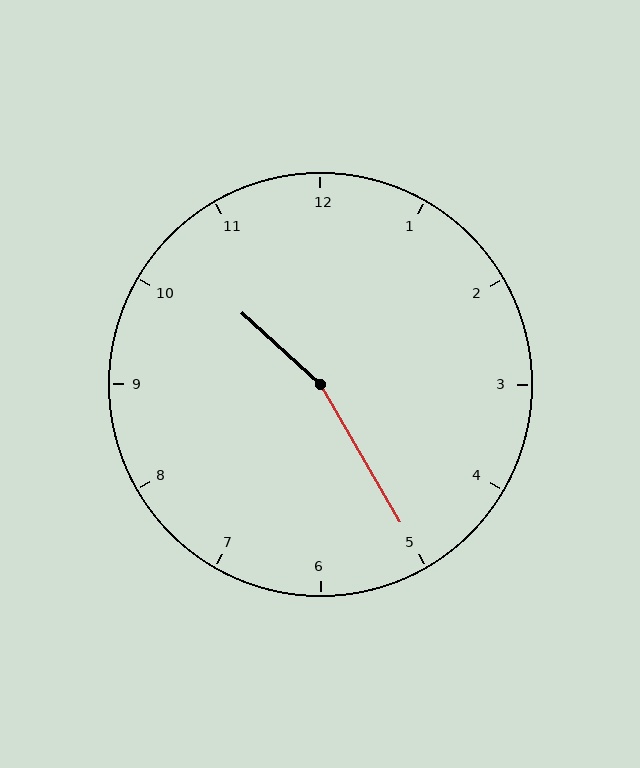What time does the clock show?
10:25.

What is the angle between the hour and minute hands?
Approximately 162 degrees.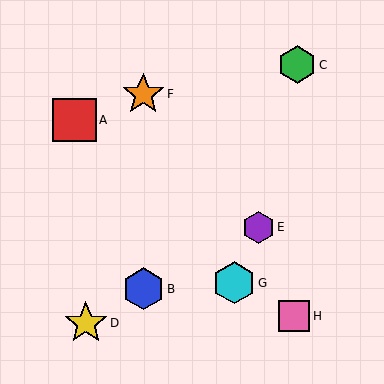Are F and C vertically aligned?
No, F is at x≈143 and C is at x≈297.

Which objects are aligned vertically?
Objects B, F are aligned vertically.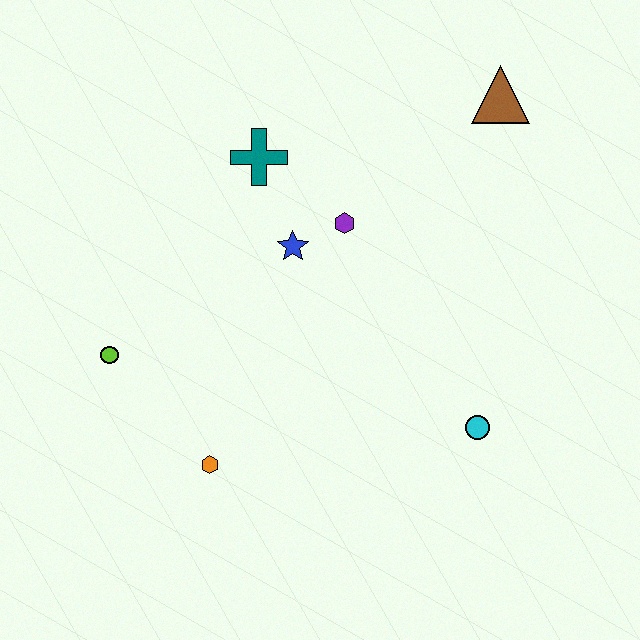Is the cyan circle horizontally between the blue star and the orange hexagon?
No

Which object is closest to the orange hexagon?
The lime circle is closest to the orange hexagon.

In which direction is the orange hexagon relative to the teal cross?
The orange hexagon is below the teal cross.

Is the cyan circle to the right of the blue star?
Yes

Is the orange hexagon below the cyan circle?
Yes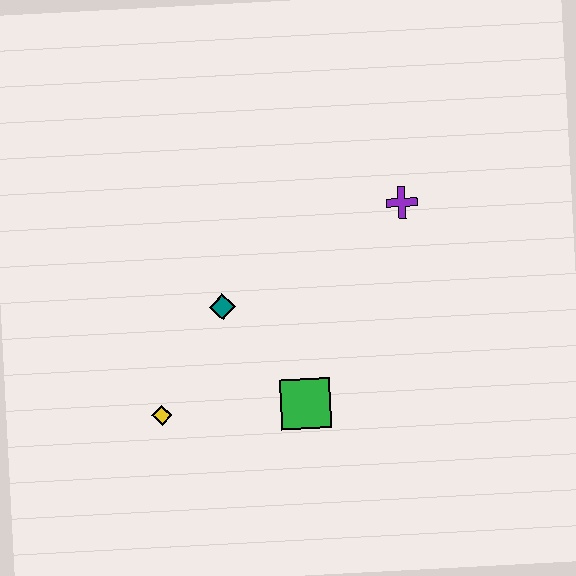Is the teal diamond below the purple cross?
Yes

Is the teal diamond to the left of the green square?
Yes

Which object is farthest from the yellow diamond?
The purple cross is farthest from the yellow diamond.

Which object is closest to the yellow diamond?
The teal diamond is closest to the yellow diamond.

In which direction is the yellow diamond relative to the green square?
The yellow diamond is to the left of the green square.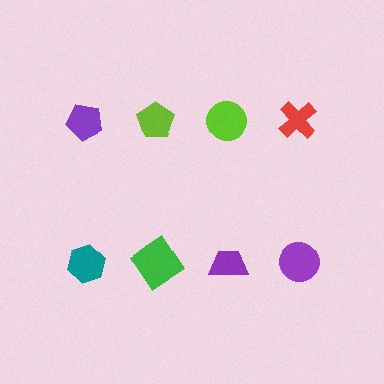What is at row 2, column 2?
A green diamond.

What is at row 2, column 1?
A teal hexagon.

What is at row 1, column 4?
A red cross.